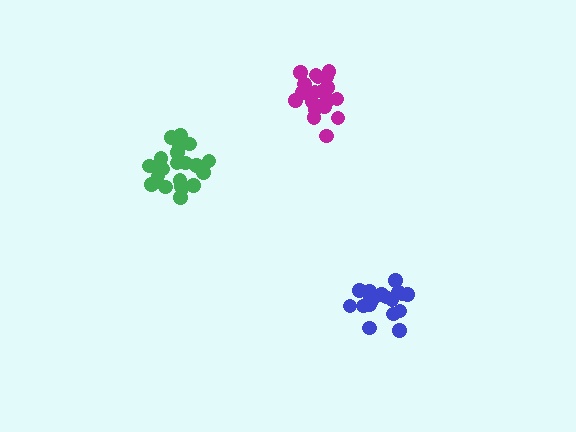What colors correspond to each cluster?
The clusters are colored: green, magenta, blue.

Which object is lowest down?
The blue cluster is bottommost.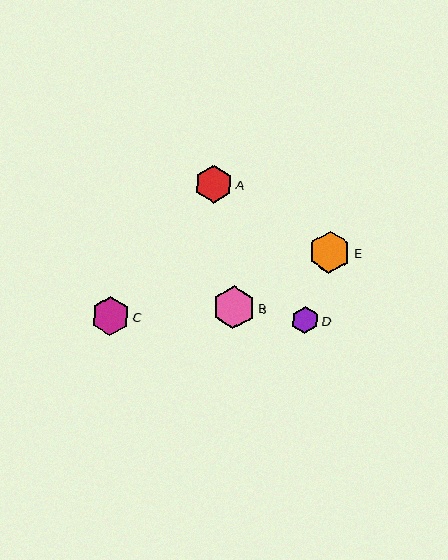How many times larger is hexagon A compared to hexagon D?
Hexagon A is approximately 1.4 times the size of hexagon D.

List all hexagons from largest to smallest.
From largest to smallest: B, E, C, A, D.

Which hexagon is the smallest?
Hexagon D is the smallest with a size of approximately 27 pixels.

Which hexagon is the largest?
Hexagon B is the largest with a size of approximately 43 pixels.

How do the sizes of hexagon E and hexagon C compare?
Hexagon E and hexagon C are approximately the same size.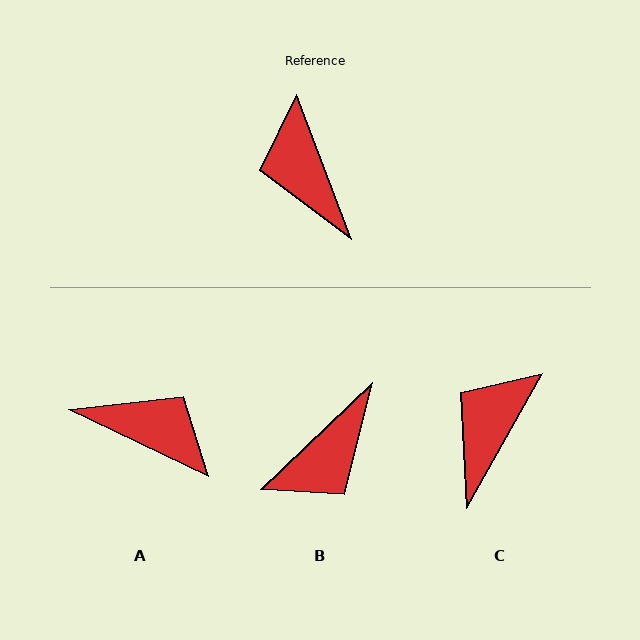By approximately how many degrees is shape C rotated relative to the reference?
Approximately 50 degrees clockwise.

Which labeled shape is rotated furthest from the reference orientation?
A, about 137 degrees away.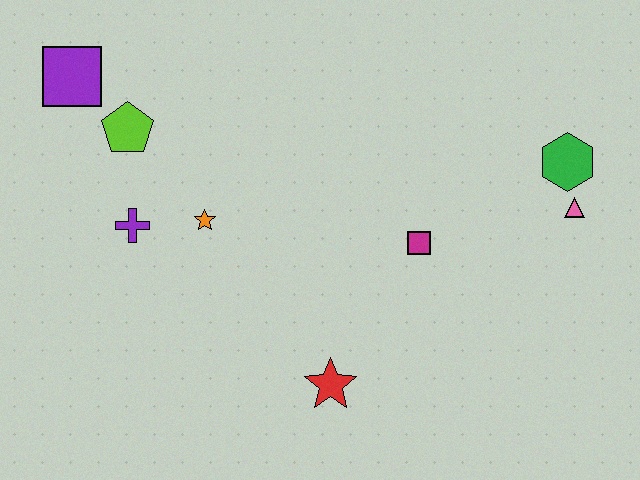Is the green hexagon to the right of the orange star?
Yes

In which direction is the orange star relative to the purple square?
The orange star is below the purple square.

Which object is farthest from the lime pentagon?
The pink triangle is farthest from the lime pentagon.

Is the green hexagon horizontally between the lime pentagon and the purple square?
No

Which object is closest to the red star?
The magenta square is closest to the red star.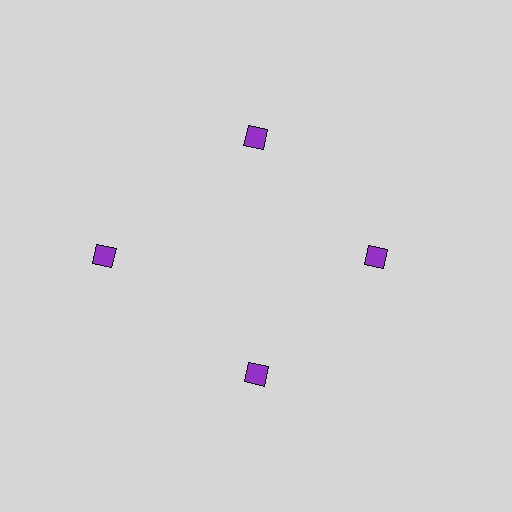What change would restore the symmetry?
The symmetry would be restored by moving it inward, back onto the ring so that all 4 diamonds sit at equal angles and equal distance from the center.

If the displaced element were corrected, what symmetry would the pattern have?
It would have 4-fold rotational symmetry — the pattern would map onto itself every 90 degrees.